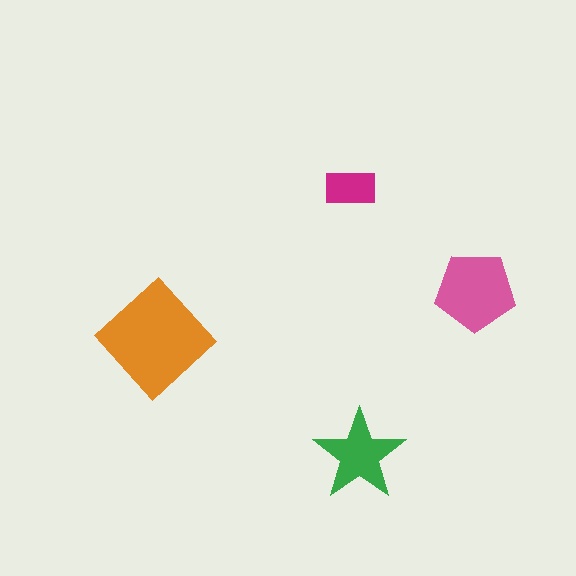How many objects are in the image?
There are 4 objects in the image.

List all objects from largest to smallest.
The orange diamond, the pink pentagon, the green star, the magenta rectangle.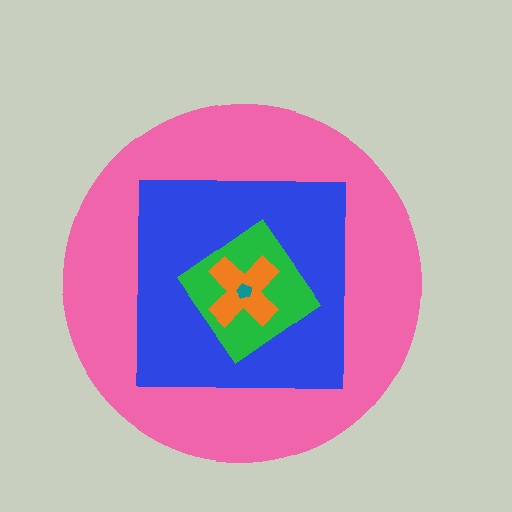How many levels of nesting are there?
5.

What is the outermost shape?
The pink circle.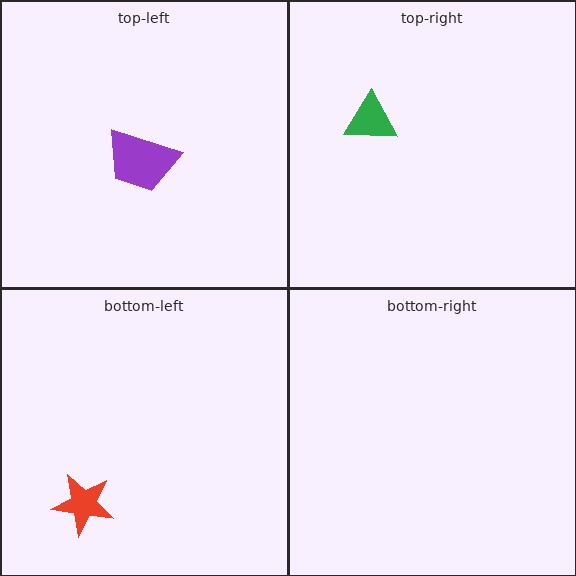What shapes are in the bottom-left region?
The red star.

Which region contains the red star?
The bottom-left region.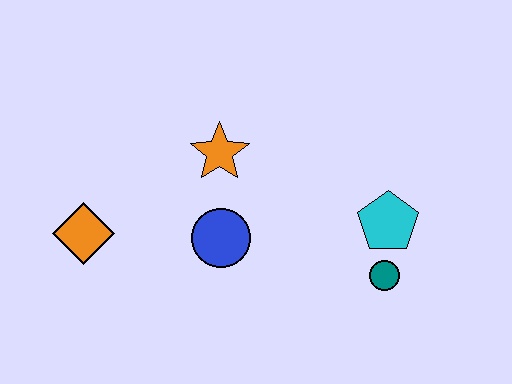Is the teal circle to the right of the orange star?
Yes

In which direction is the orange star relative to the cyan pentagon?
The orange star is to the left of the cyan pentagon.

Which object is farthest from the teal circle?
The orange diamond is farthest from the teal circle.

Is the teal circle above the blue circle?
No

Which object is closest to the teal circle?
The cyan pentagon is closest to the teal circle.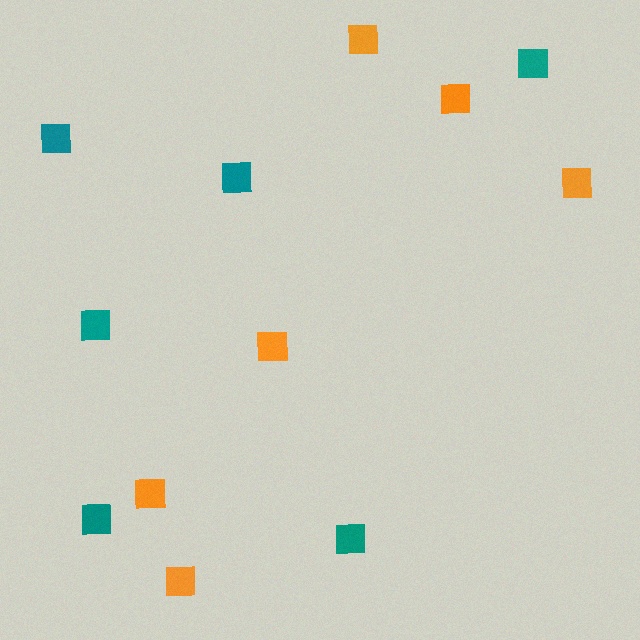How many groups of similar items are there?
There are 2 groups: one group of teal squares (6) and one group of orange squares (6).